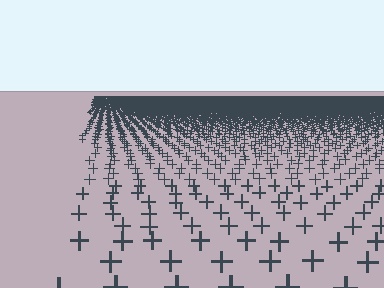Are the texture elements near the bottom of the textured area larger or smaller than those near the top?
Larger. Near the bottom, elements are closer to the viewer and appear at a bigger on-screen size.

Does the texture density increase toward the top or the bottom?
Density increases toward the top.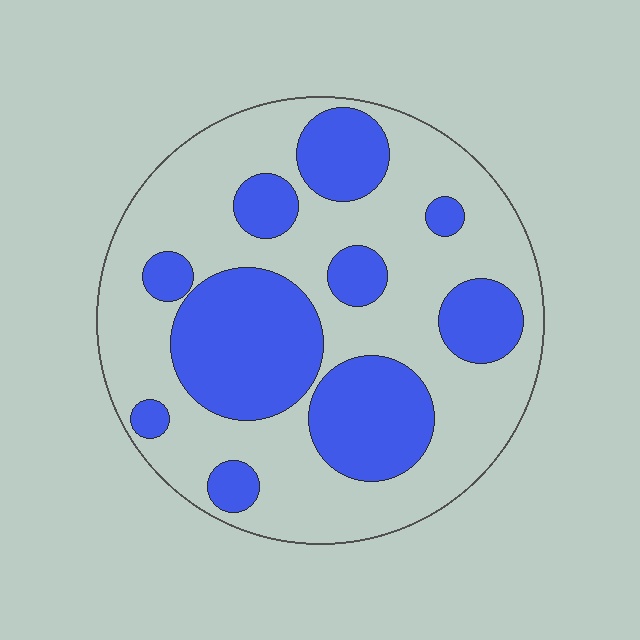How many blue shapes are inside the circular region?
10.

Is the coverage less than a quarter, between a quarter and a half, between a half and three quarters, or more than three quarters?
Between a quarter and a half.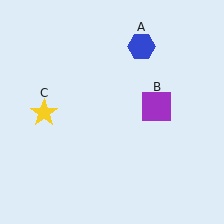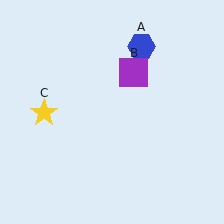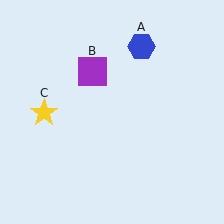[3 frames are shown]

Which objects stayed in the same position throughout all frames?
Blue hexagon (object A) and yellow star (object C) remained stationary.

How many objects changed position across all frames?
1 object changed position: purple square (object B).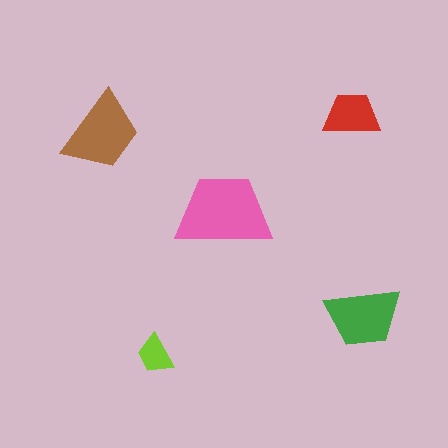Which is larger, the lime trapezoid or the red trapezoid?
The red one.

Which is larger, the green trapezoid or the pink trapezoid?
The pink one.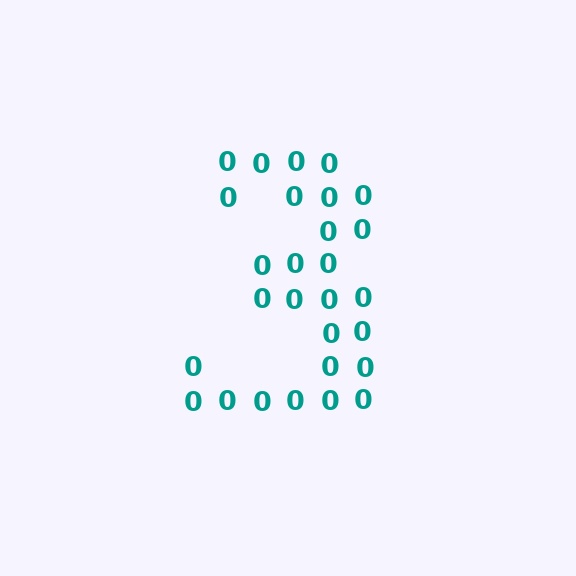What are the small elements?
The small elements are digit 0's.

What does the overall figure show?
The overall figure shows the digit 3.